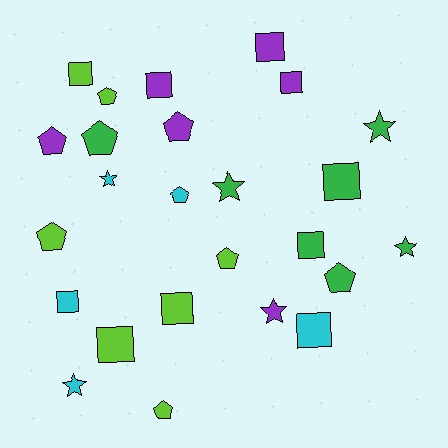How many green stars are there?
There are 3 green stars.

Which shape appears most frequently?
Square, with 10 objects.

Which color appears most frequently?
Green, with 7 objects.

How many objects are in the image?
There are 25 objects.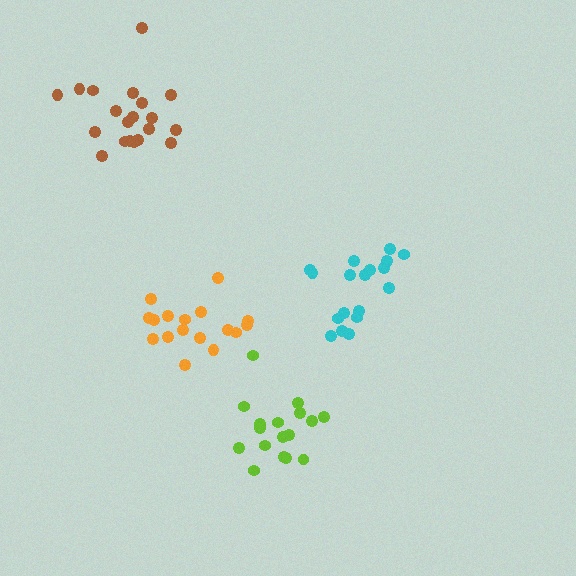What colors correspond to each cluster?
The clusters are colored: lime, brown, cyan, orange.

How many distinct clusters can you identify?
There are 4 distinct clusters.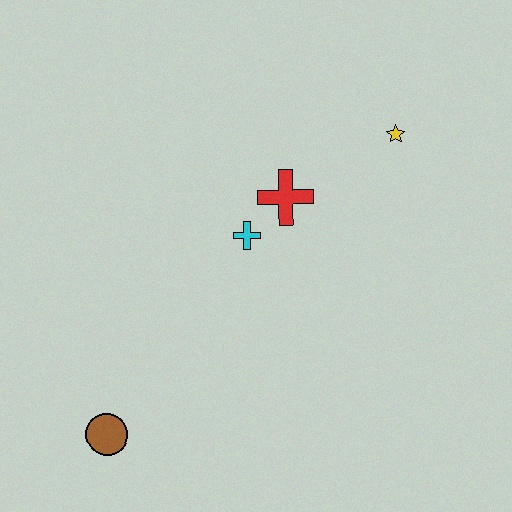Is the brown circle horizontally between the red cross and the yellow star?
No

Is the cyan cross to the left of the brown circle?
No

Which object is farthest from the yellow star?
The brown circle is farthest from the yellow star.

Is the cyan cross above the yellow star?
No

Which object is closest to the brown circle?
The cyan cross is closest to the brown circle.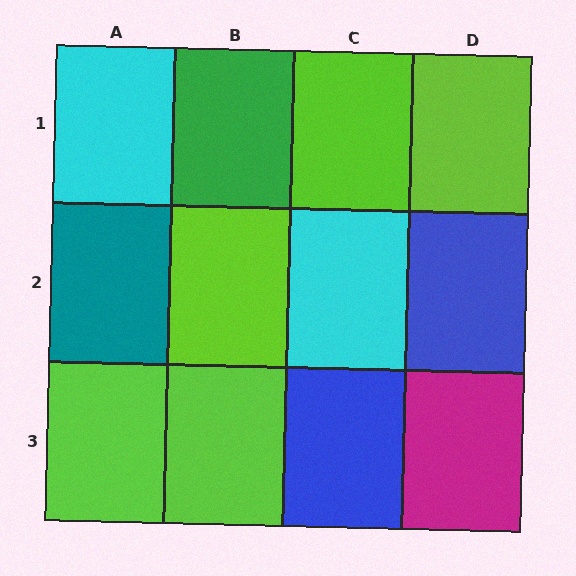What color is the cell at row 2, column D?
Blue.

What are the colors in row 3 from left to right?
Lime, lime, blue, magenta.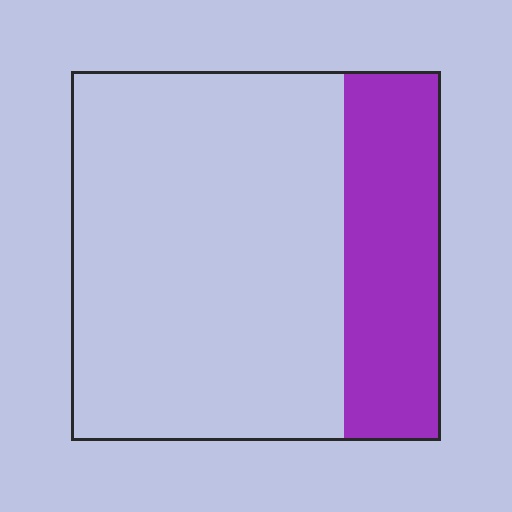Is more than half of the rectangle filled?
No.